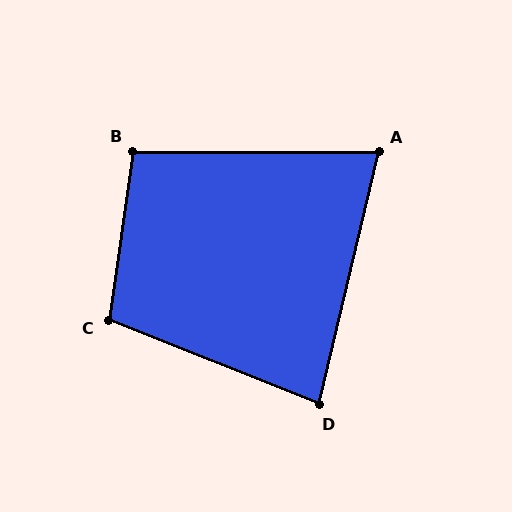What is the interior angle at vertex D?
Approximately 82 degrees (acute).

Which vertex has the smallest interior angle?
A, at approximately 77 degrees.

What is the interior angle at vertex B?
Approximately 98 degrees (obtuse).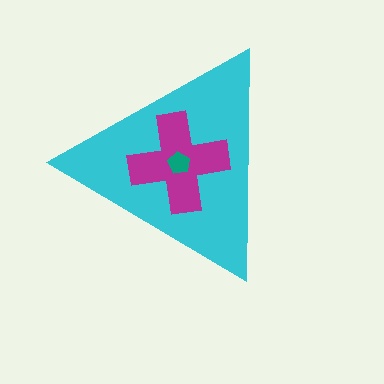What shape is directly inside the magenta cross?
The teal pentagon.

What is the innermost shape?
The teal pentagon.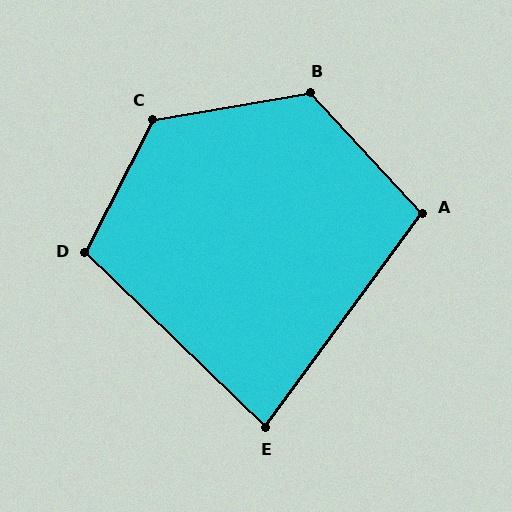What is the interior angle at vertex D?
Approximately 107 degrees (obtuse).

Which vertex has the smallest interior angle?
E, at approximately 82 degrees.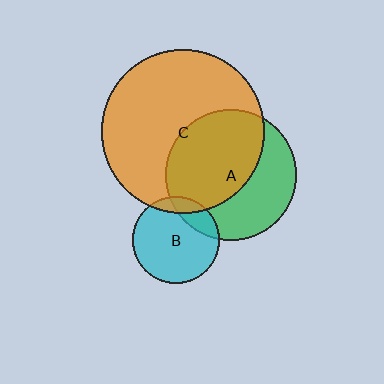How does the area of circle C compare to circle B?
Approximately 3.5 times.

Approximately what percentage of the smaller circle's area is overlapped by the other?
Approximately 20%.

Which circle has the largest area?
Circle C (orange).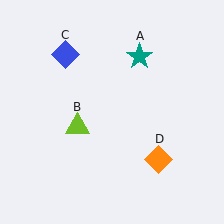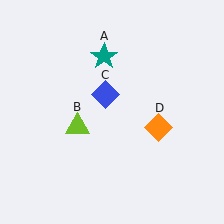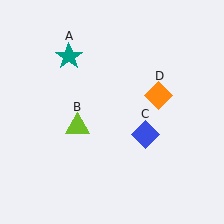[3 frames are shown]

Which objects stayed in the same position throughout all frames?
Lime triangle (object B) remained stationary.